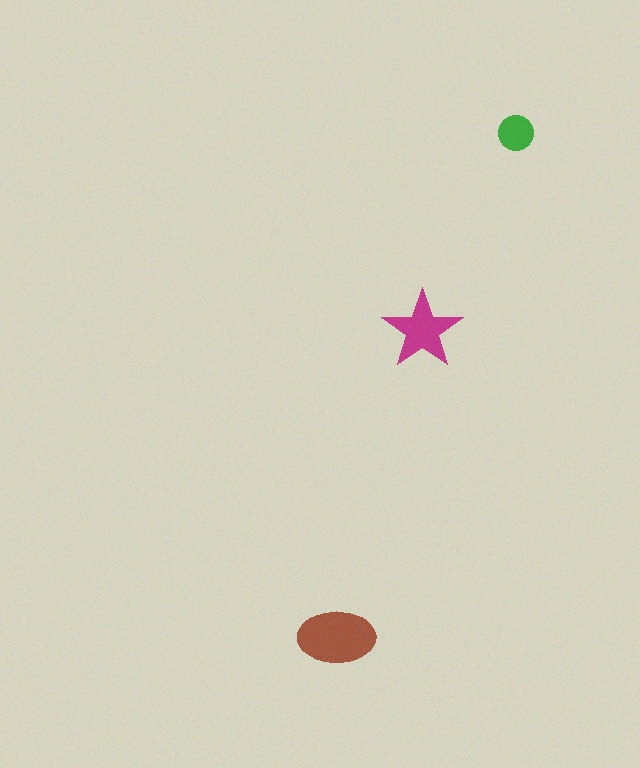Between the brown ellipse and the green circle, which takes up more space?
The brown ellipse.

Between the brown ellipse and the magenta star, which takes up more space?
The brown ellipse.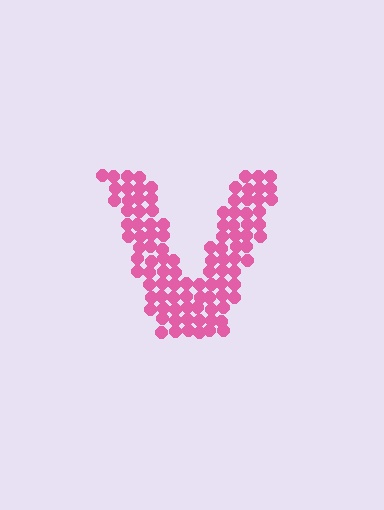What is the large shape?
The large shape is the letter V.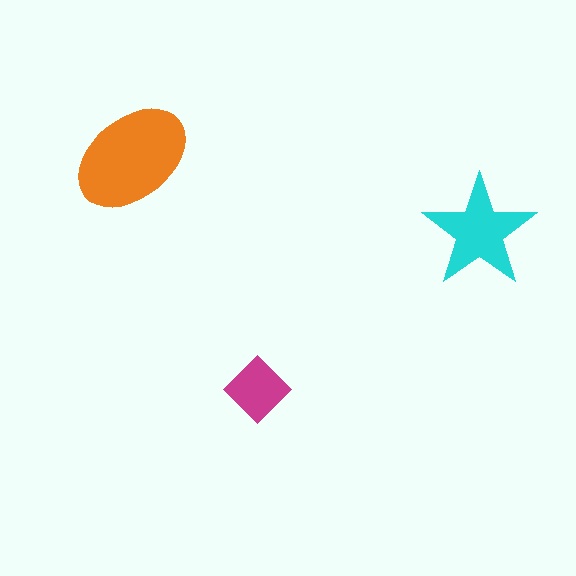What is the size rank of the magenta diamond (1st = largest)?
3rd.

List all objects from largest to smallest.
The orange ellipse, the cyan star, the magenta diamond.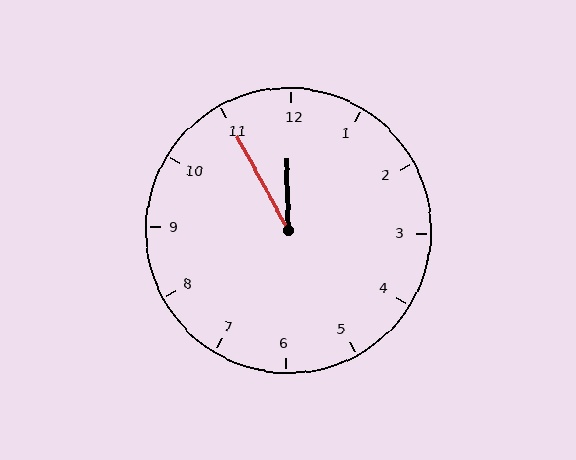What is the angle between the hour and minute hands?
Approximately 28 degrees.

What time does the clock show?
11:55.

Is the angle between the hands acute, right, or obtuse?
It is acute.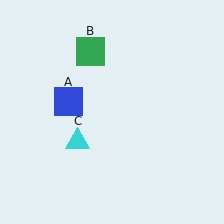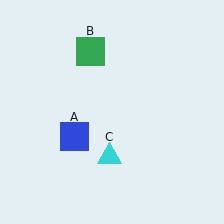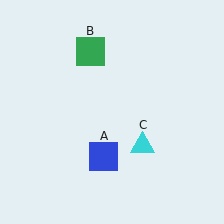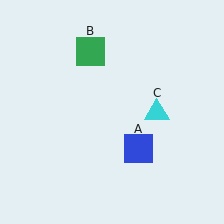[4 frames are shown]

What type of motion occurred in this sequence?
The blue square (object A), cyan triangle (object C) rotated counterclockwise around the center of the scene.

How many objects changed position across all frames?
2 objects changed position: blue square (object A), cyan triangle (object C).